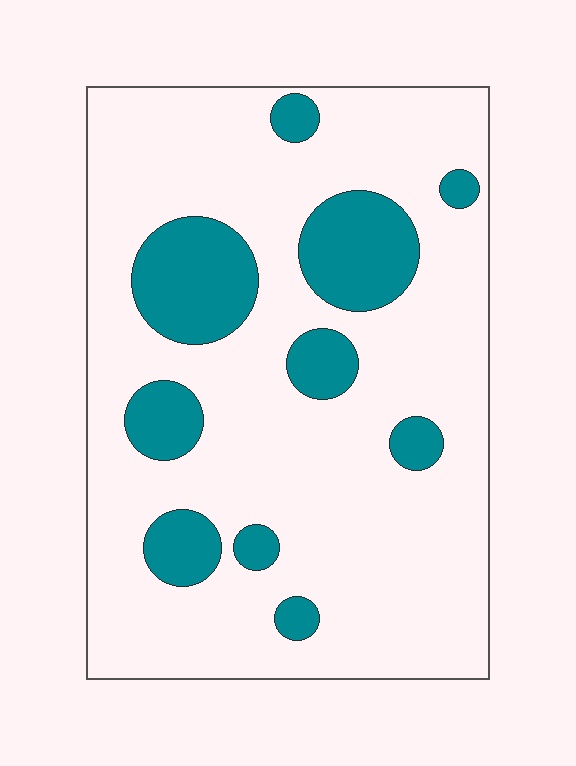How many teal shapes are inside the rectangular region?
10.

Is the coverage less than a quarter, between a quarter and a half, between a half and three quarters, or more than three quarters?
Less than a quarter.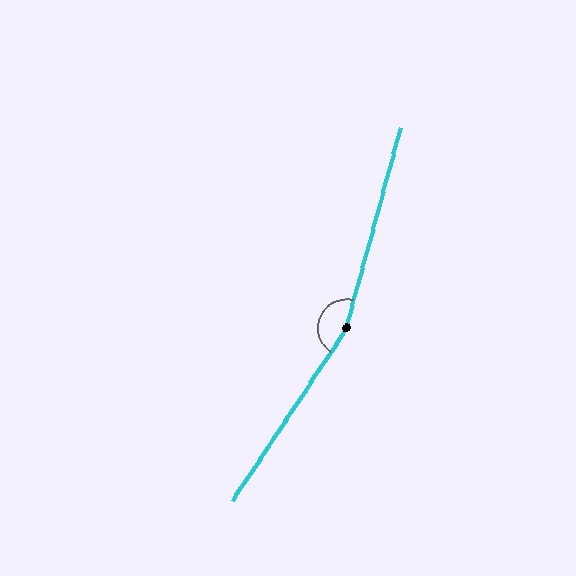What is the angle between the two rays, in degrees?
Approximately 162 degrees.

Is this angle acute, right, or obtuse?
It is obtuse.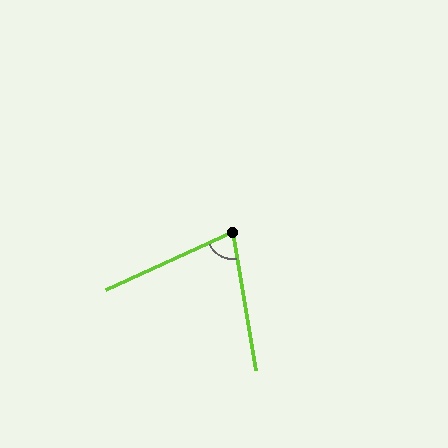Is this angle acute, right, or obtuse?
It is acute.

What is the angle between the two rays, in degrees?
Approximately 75 degrees.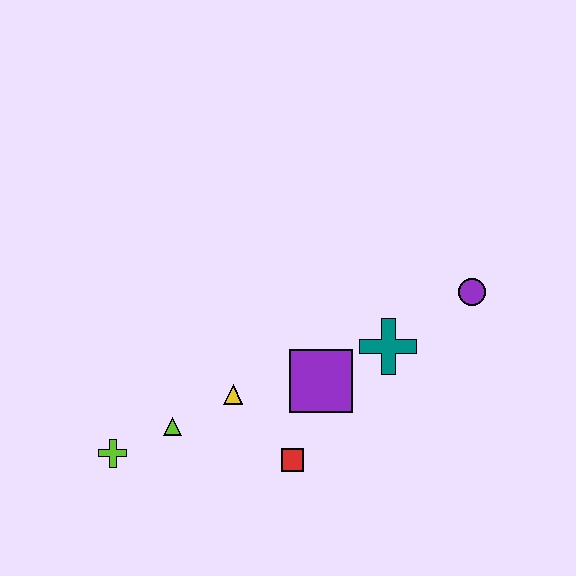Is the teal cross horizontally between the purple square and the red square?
No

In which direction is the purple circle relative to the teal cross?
The purple circle is to the right of the teal cross.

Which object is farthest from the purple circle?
The lime cross is farthest from the purple circle.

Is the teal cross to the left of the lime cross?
No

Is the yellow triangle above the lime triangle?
Yes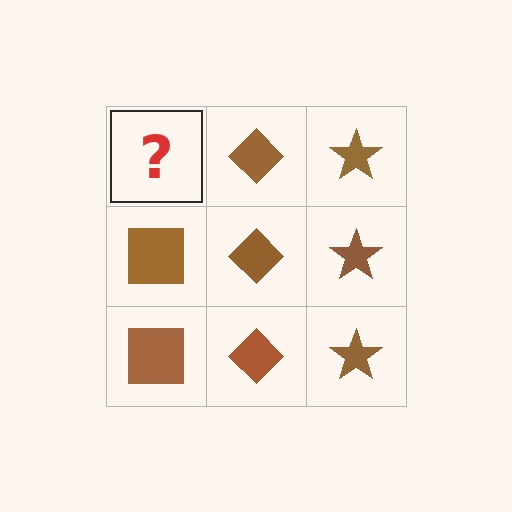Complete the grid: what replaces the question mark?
The question mark should be replaced with a brown square.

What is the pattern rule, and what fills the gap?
The rule is that each column has a consistent shape. The gap should be filled with a brown square.